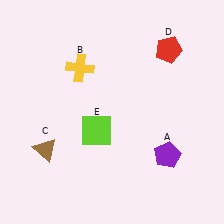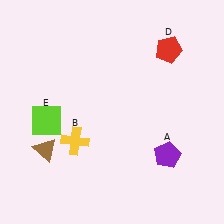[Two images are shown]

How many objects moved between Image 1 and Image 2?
2 objects moved between the two images.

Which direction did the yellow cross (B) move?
The yellow cross (B) moved down.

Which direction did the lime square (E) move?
The lime square (E) moved left.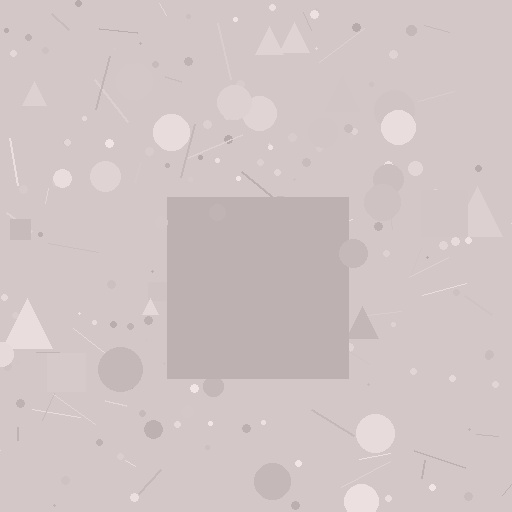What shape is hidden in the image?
A square is hidden in the image.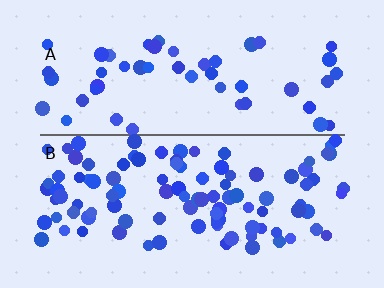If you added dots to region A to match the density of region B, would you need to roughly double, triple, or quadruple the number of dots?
Approximately double.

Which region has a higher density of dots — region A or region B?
B (the bottom).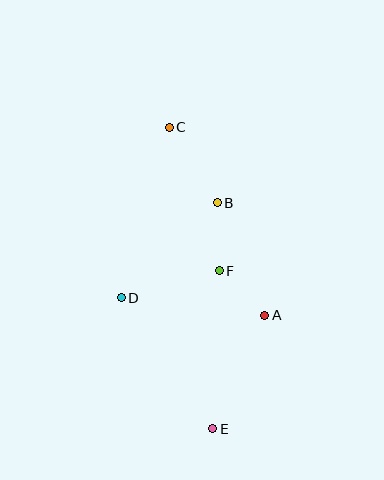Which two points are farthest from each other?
Points C and E are farthest from each other.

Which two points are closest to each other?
Points A and F are closest to each other.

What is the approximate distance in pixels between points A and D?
The distance between A and D is approximately 145 pixels.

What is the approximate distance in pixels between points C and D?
The distance between C and D is approximately 177 pixels.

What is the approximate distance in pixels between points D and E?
The distance between D and E is approximately 160 pixels.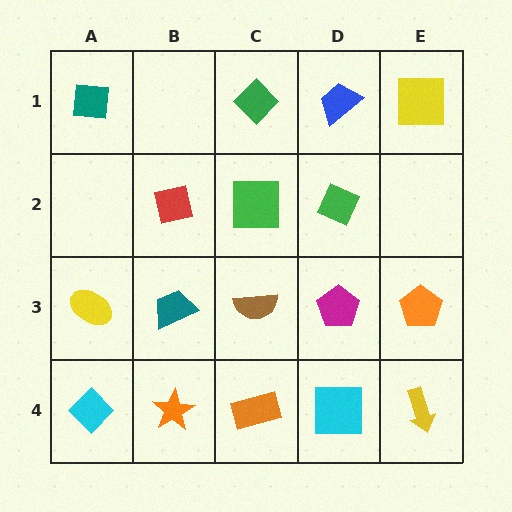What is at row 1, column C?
A green diamond.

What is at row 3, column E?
An orange pentagon.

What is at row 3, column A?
A yellow ellipse.